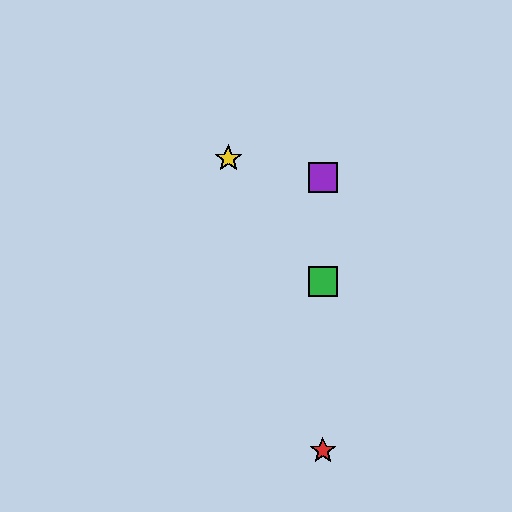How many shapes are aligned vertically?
4 shapes (the red star, the blue diamond, the green square, the purple square) are aligned vertically.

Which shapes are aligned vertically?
The red star, the blue diamond, the green square, the purple square are aligned vertically.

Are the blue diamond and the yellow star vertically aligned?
No, the blue diamond is at x≈323 and the yellow star is at x≈228.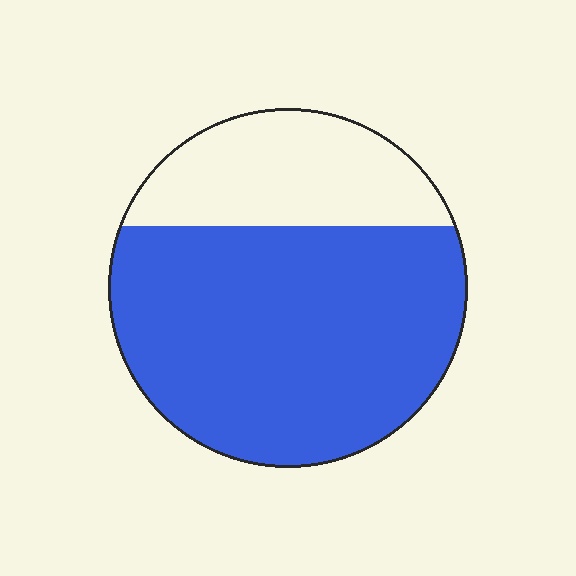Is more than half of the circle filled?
Yes.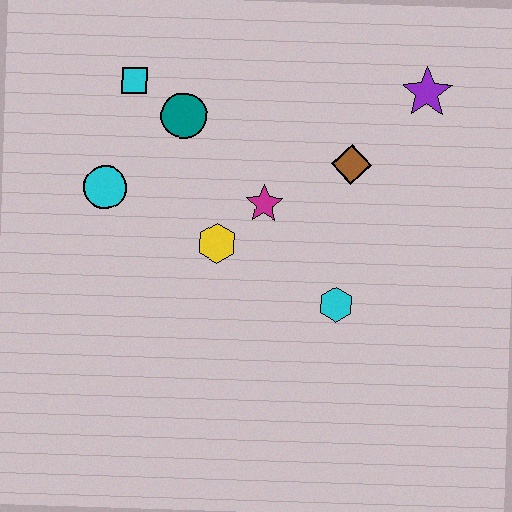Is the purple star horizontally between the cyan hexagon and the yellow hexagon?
No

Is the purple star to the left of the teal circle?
No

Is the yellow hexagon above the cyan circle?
No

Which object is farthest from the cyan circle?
The purple star is farthest from the cyan circle.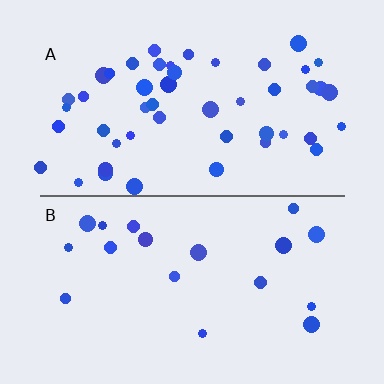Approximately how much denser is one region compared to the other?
Approximately 2.6× — region A over region B.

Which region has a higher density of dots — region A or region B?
A (the top).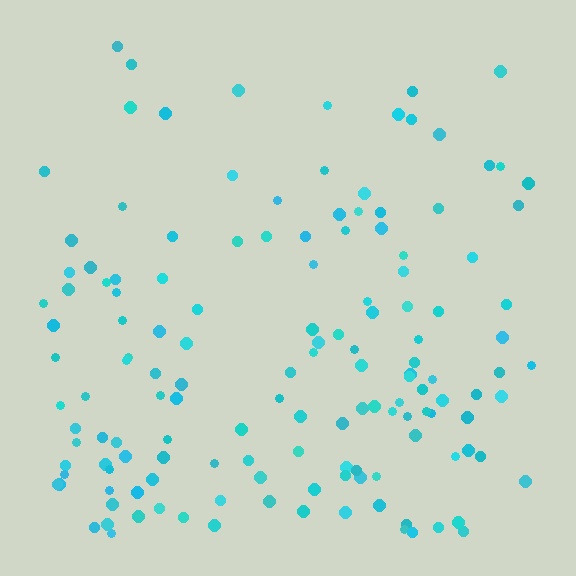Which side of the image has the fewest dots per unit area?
The top.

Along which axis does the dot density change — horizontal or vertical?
Vertical.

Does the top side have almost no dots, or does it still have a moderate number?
Still a moderate number, just noticeably fewer than the bottom.